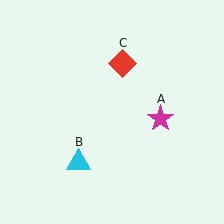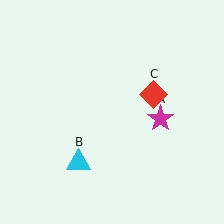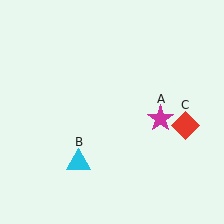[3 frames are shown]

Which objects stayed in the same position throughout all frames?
Magenta star (object A) and cyan triangle (object B) remained stationary.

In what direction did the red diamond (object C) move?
The red diamond (object C) moved down and to the right.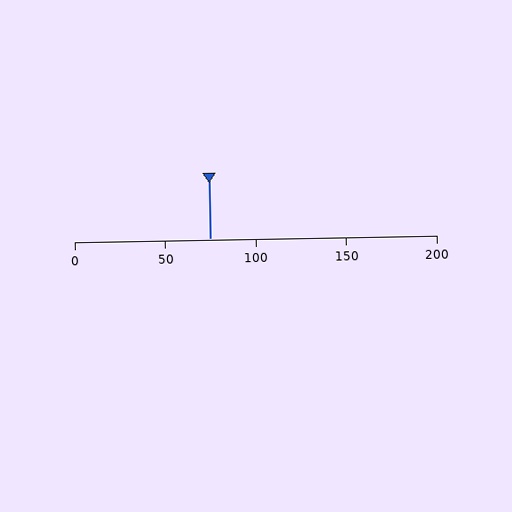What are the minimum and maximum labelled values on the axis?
The axis runs from 0 to 200.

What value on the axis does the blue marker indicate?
The marker indicates approximately 75.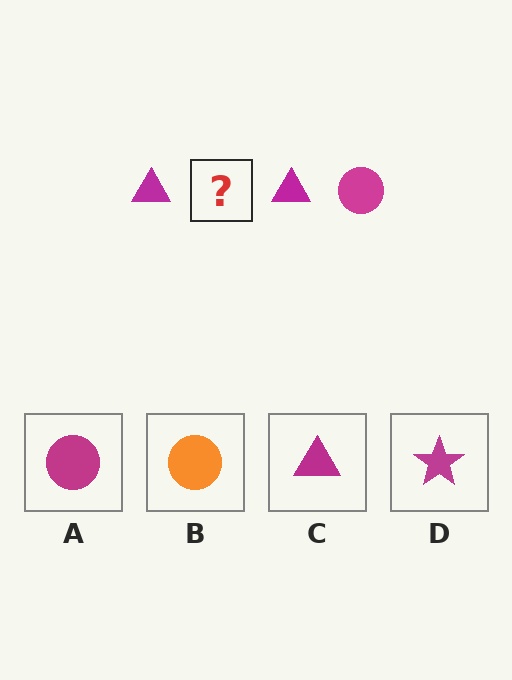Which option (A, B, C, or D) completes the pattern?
A.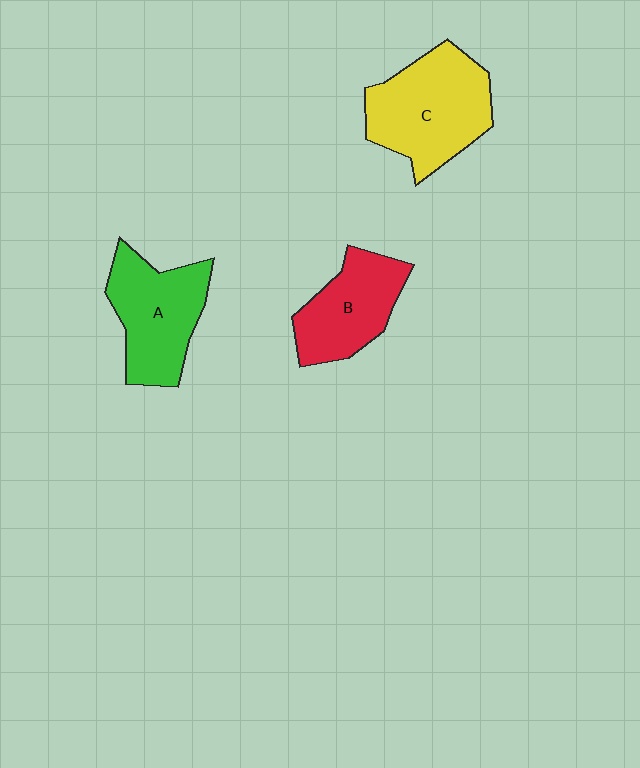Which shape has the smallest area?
Shape B (red).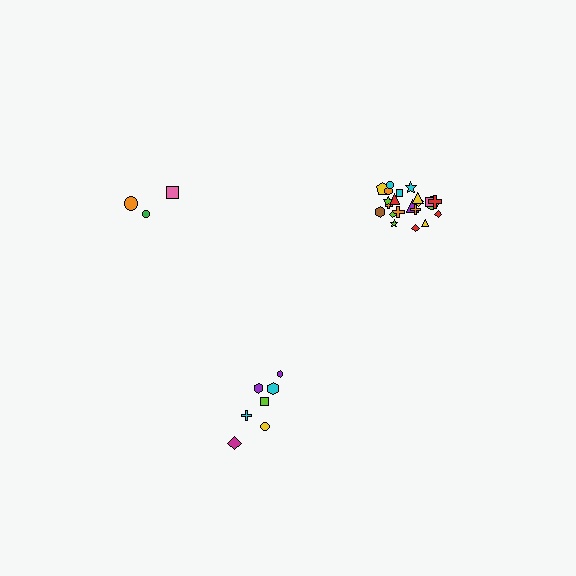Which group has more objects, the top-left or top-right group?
The top-right group.